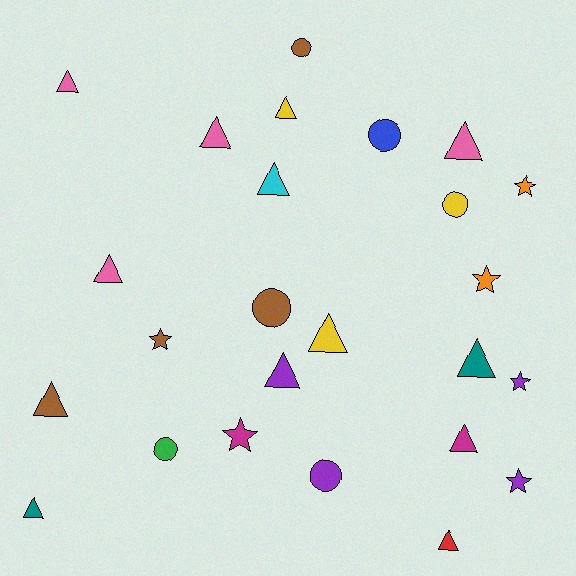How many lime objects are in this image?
There are no lime objects.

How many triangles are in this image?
There are 13 triangles.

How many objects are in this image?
There are 25 objects.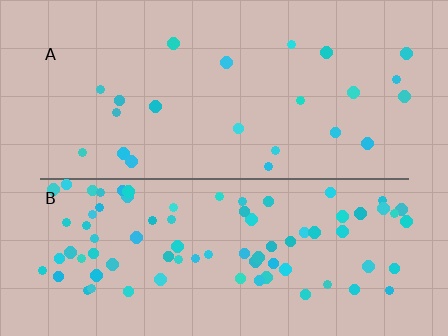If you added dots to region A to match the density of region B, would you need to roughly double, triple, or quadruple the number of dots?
Approximately quadruple.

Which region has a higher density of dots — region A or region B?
B (the bottom).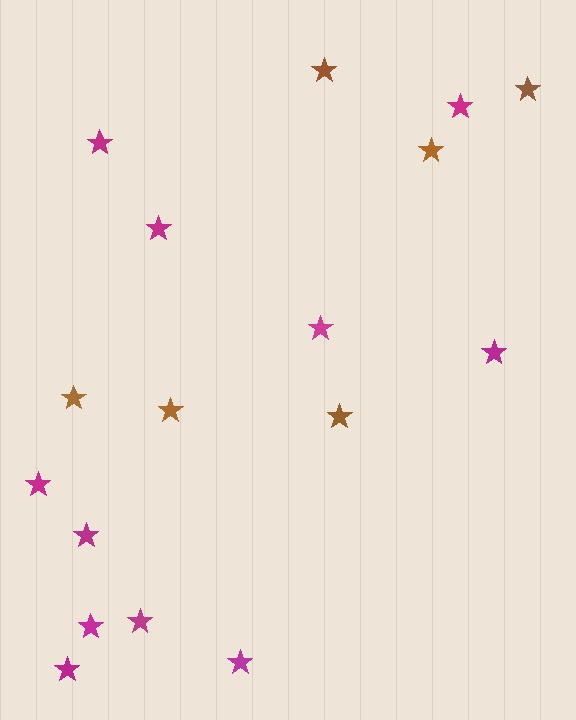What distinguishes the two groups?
There are 2 groups: one group of brown stars (6) and one group of magenta stars (11).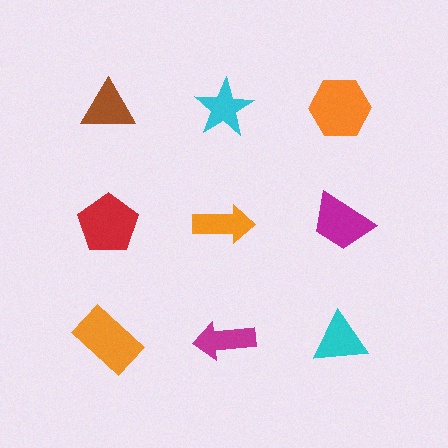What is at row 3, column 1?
An orange rectangle.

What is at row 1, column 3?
An orange hexagon.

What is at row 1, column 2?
A cyan star.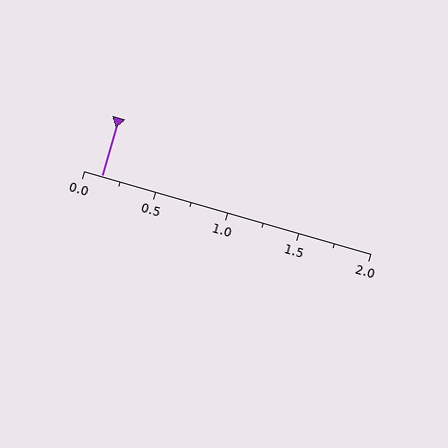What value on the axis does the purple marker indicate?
The marker indicates approximately 0.12.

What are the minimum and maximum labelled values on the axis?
The axis runs from 0.0 to 2.0.